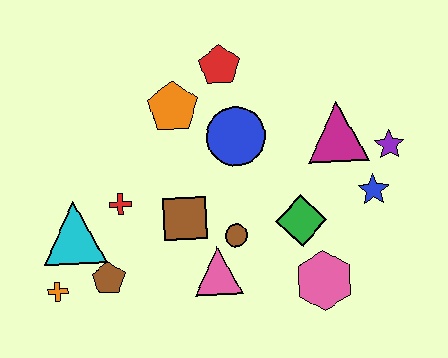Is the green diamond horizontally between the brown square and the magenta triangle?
Yes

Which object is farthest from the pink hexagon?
The orange cross is farthest from the pink hexagon.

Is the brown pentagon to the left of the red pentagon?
Yes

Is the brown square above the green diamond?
Yes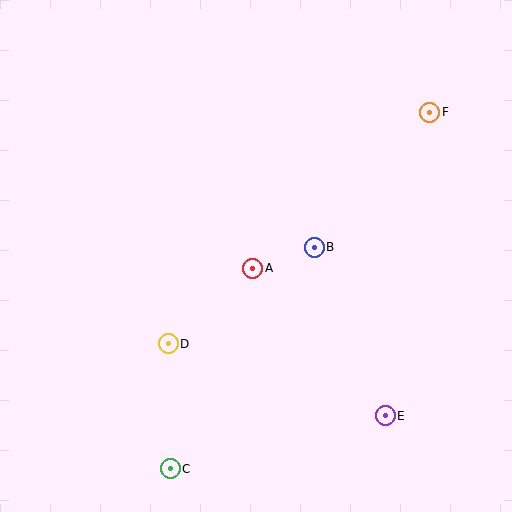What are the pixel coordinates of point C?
Point C is at (170, 469).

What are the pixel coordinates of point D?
Point D is at (168, 344).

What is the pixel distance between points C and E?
The distance between C and E is 222 pixels.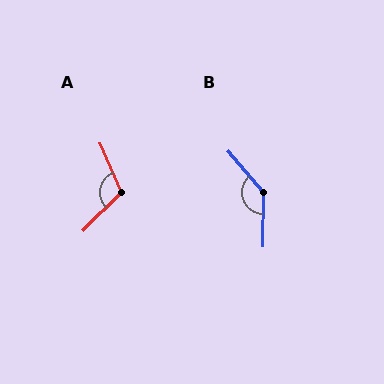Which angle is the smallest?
A, at approximately 111 degrees.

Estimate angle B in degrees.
Approximately 138 degrees.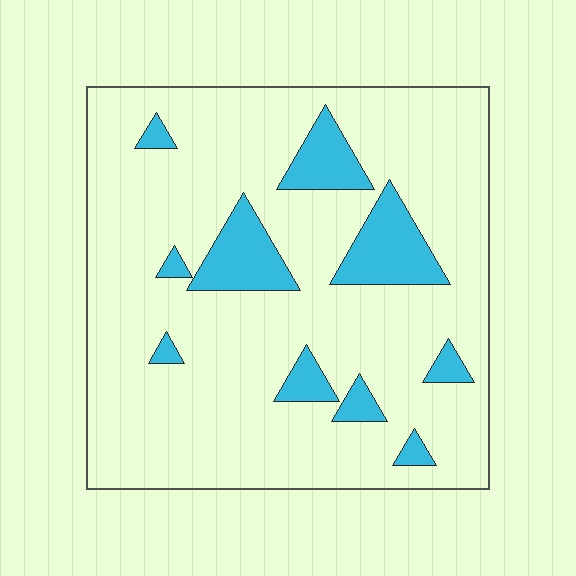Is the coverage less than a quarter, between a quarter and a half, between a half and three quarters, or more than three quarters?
Less than a quarter.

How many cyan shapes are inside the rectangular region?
10.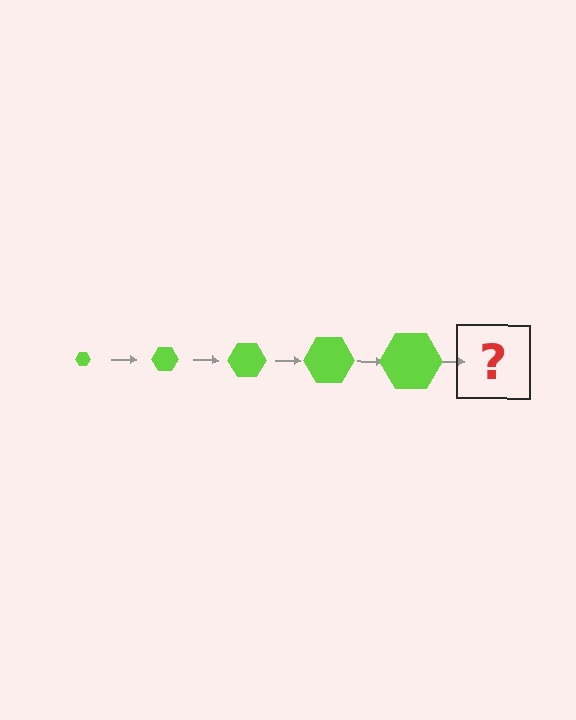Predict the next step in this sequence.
The next step is a lime hexagon, larger than the previous one.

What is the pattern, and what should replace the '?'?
The pattern is that the hexagon gets progressively larger each step. The '?' should be a lime hexagon, larger than the previous one.